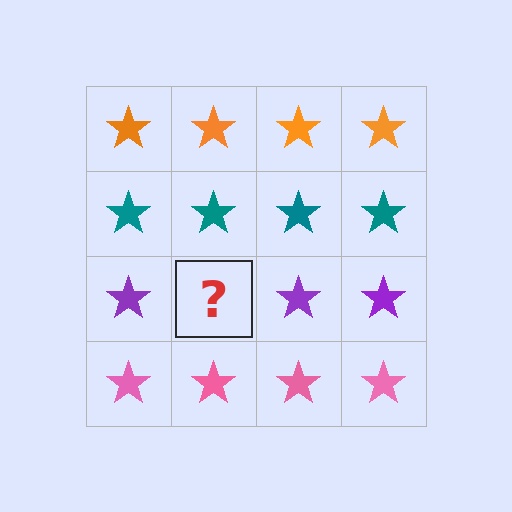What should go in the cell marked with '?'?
The missing cell should contain a purple star.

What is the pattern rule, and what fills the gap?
The rule is that each row has a consistent color. The gap should be filled with a purple star.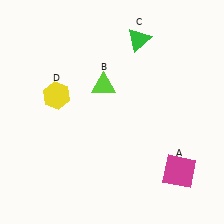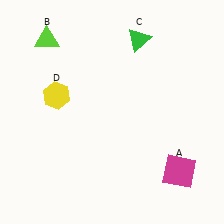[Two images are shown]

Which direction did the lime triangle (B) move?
The lime triangle (B) moved left.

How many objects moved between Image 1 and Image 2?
1 object moved between the two images.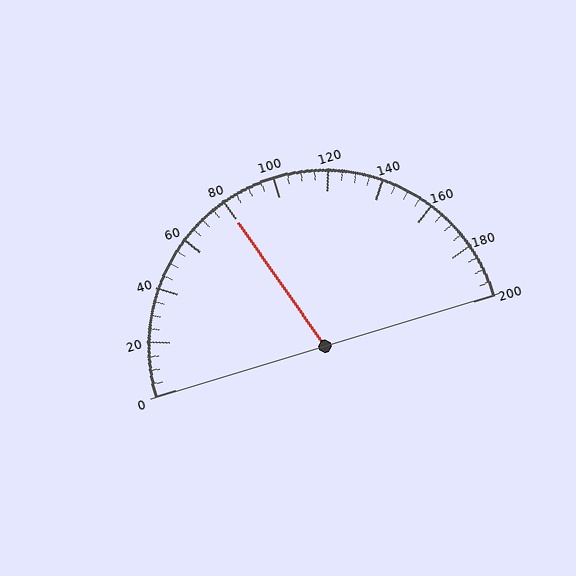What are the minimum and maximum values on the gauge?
The gauge ranges from 0 to 200.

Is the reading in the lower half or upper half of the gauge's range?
The reading is in the lower half of the range (0 to 200).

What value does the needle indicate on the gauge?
The needle indicates approximately 80.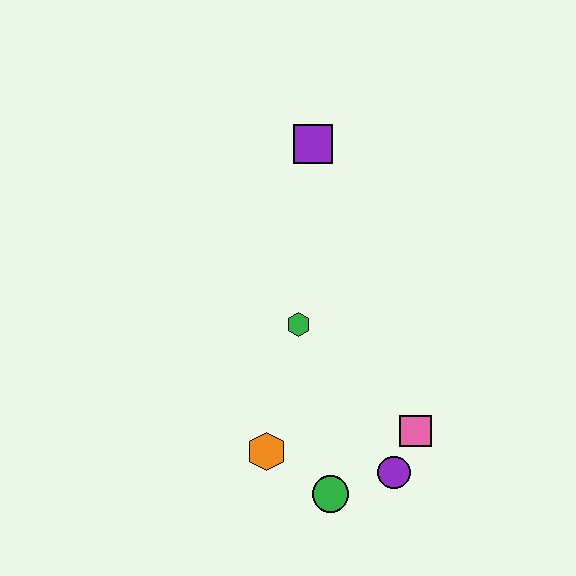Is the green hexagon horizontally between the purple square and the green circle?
No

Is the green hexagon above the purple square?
No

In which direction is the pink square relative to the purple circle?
The pink square is above the purple circle.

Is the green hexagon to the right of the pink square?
No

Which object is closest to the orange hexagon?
The green circle is closest to the orange hexagon.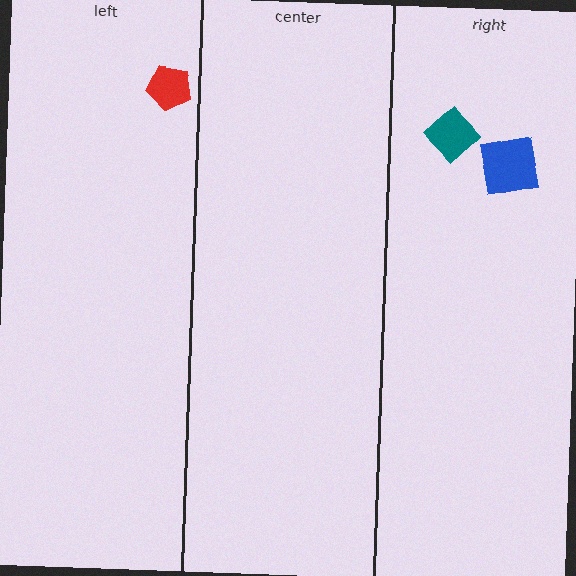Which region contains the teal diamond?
The right region.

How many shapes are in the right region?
2.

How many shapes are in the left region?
1.